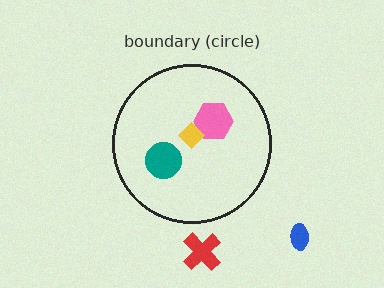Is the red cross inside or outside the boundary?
Outside.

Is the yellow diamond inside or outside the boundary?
Inside.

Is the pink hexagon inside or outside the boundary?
Inside.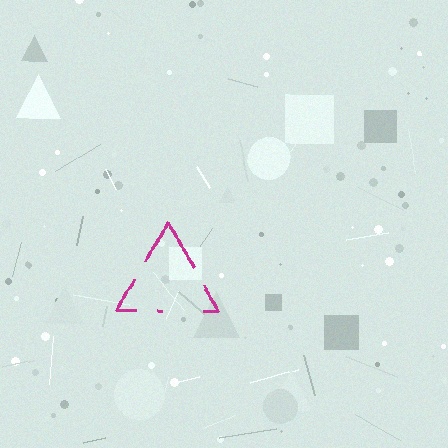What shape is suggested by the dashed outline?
The dashed outline suggests a triangle.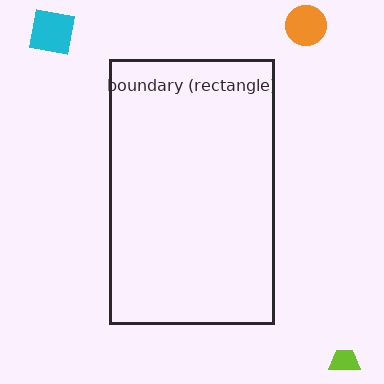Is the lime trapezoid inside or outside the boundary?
Outside.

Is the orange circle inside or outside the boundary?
Outside.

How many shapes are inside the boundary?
0 inside, 3 outside.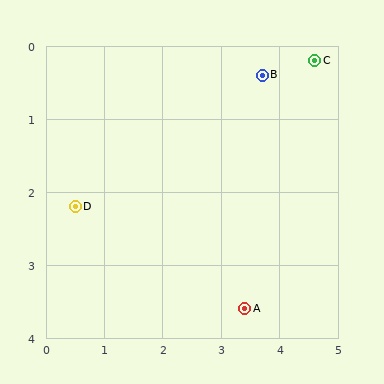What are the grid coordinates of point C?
Point C is at approximately (4.6, 0.2).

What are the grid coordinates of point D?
Point D is at approximately (0.5, 2.2).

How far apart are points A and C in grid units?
Points A and C are about 3.6 grid units apart.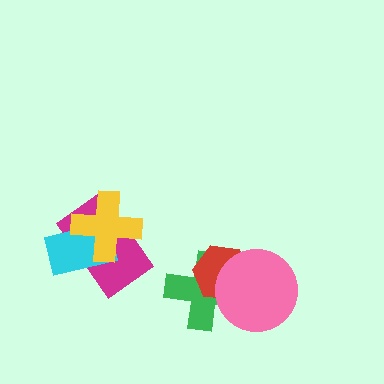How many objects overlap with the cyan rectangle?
2 objects overlap with the cyan rectangle.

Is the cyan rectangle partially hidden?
Yes, it is partially covered by another shape.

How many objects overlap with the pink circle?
2 objects overlap with the pink circle.